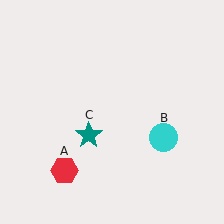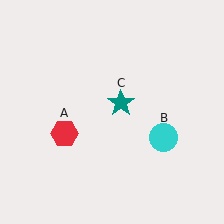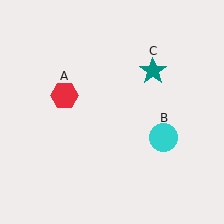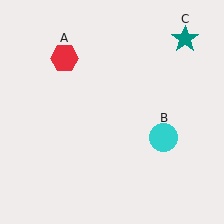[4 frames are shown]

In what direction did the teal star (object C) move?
The teal star (object C) moved up and to the right.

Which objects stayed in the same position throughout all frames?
Cyan circle (object B) remained stationary.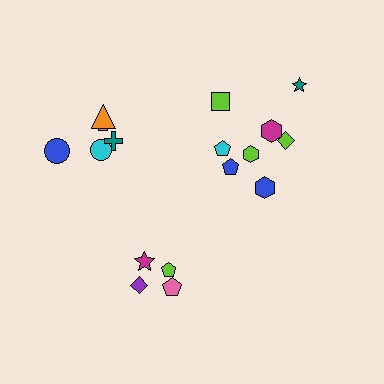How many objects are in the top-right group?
There are 8 objects.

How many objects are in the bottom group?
There are 4 objects.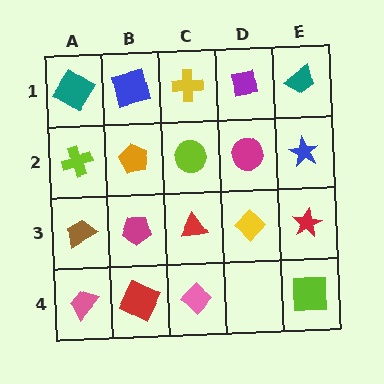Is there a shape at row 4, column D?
No, that cell is empty.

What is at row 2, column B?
An orange pentagon.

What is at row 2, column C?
A lime circle.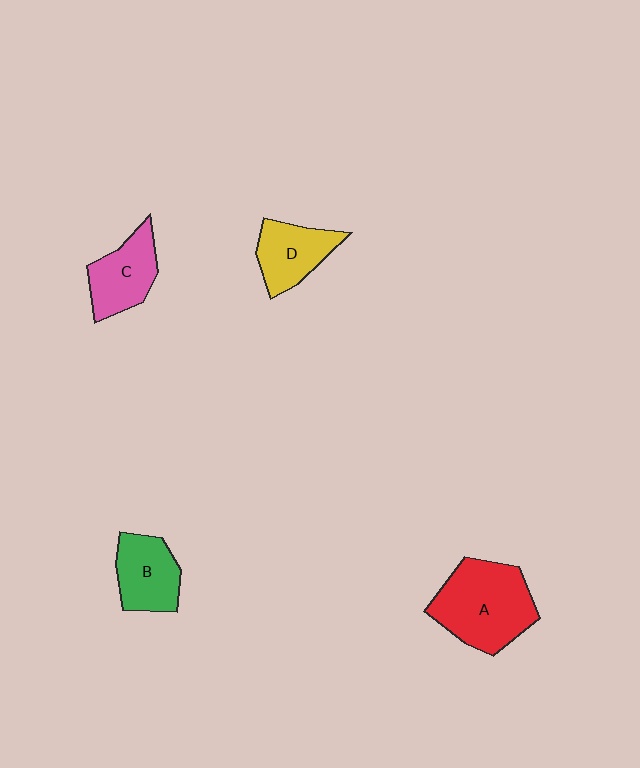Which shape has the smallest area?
Shape D (yellow).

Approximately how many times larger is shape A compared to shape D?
Approximately 1.7 times.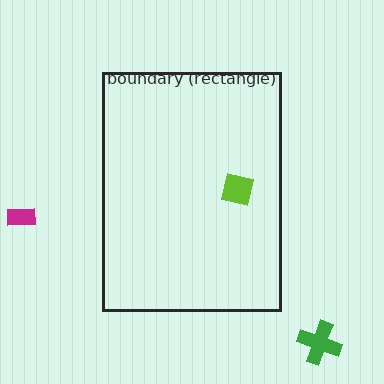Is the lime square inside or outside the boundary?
Inside.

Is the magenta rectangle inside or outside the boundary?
Outside.